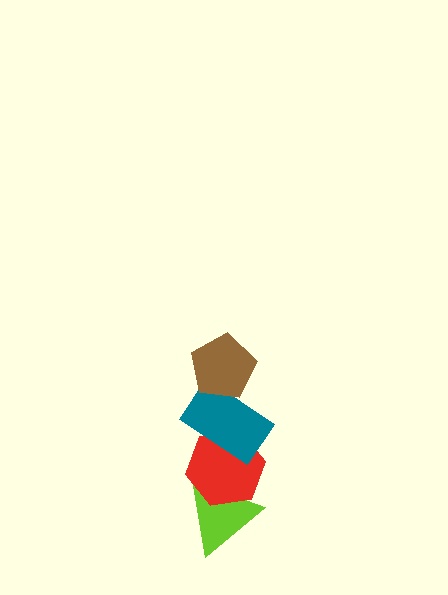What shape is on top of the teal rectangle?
The brown pentagon is on top of the teal rectangle.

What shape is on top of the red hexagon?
The teal rectangle is on top of the red hexagon.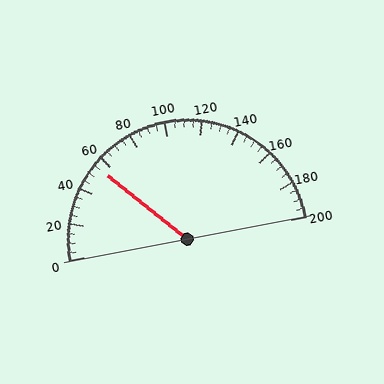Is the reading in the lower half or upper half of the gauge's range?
The reading is in the lower half of the range (0 to 200).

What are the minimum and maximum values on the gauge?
The gauge ranges from 0 to 200.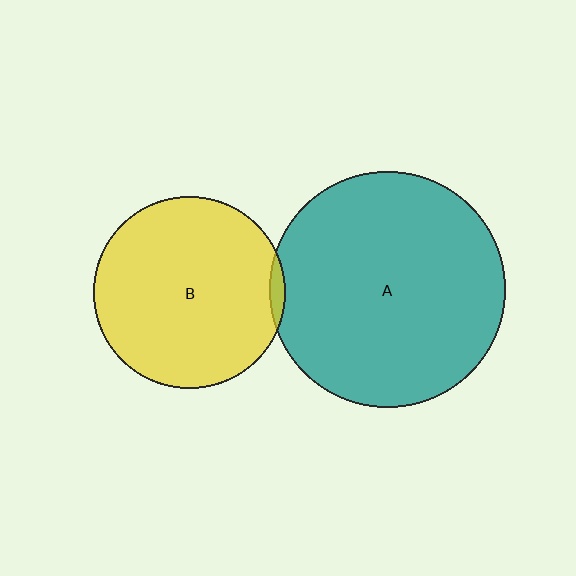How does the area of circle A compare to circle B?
Approximately 1.5 times.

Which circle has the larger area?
Circle A (teal).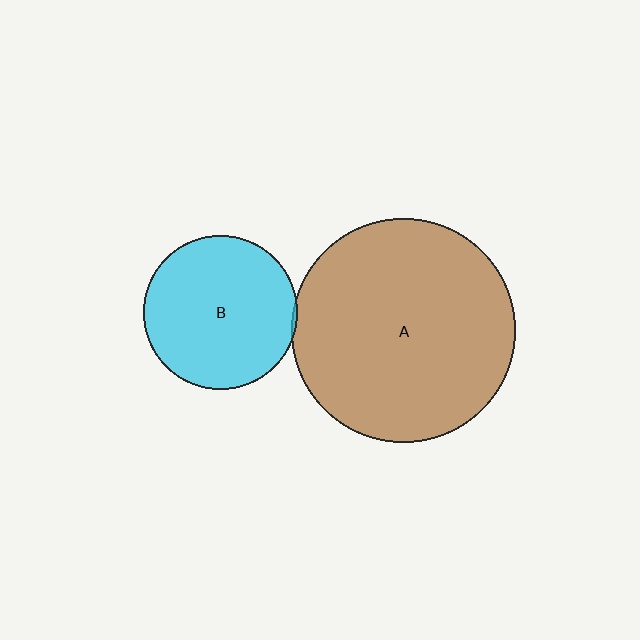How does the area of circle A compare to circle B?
Approximately 2.1 times.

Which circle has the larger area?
Circle A (brown).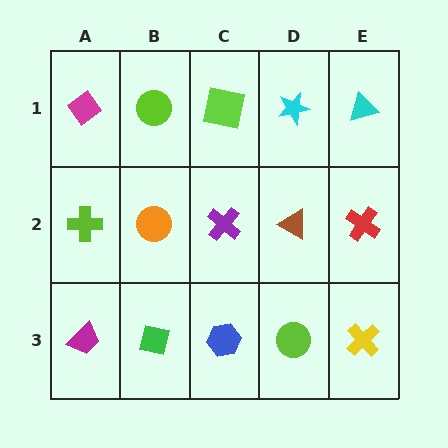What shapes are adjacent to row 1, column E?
A red cross (row 2, column E), a cyan star (row 1, column D).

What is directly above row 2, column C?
A lime square.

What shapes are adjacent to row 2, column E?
A cyan triangle (row 1, column E), a yellow cross (row 3, column E), a brown triangle (row 2, column D).